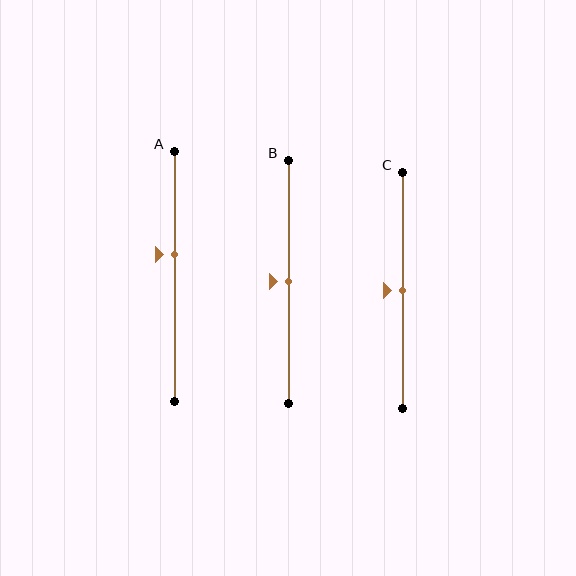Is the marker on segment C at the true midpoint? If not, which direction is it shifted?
Yes, the marker on segment C is at the true midpoint.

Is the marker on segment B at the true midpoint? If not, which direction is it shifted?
Yes, the marker on segment B is at the true midpoint.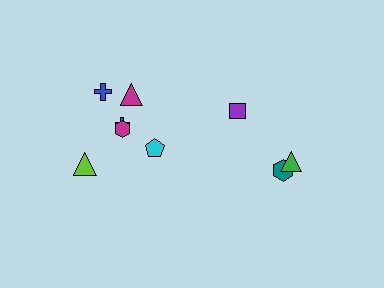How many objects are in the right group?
There are 3 objects.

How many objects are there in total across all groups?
There are 9 objects.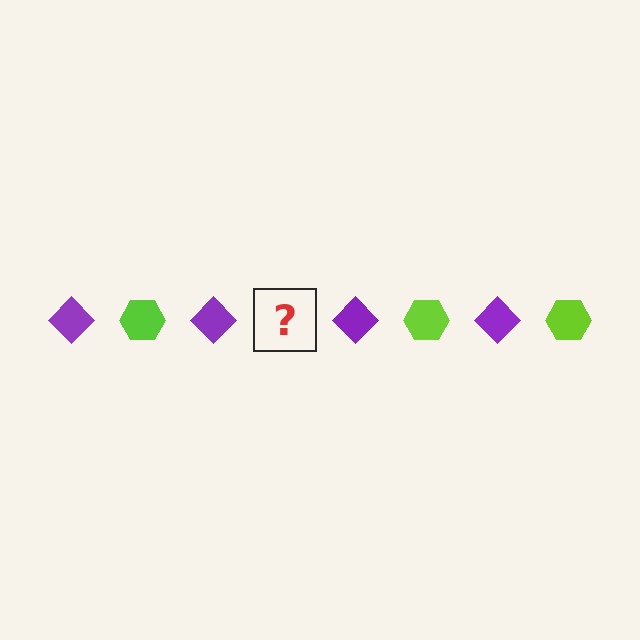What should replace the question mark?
The question mark should be replaced with a lime hexagon.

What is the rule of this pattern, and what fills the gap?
The rule is that the pattern alternates between purple diamond and lime hexagon. The gap should be filled with a lime hexagon.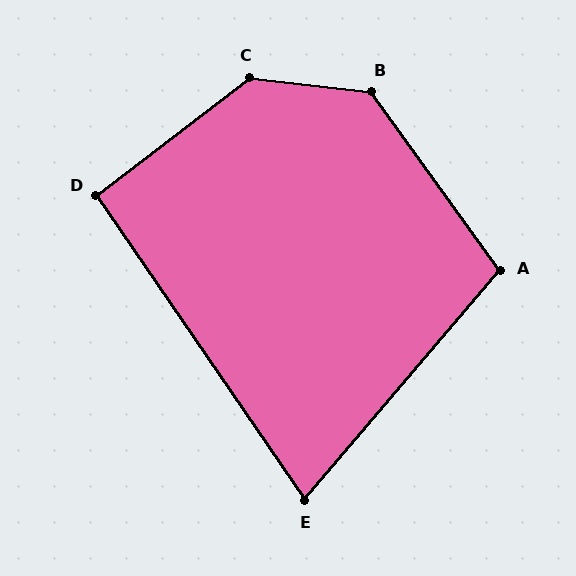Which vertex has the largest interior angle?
C, at approximately 136 degrees.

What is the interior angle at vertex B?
Approximately 132 degrees (obtuse).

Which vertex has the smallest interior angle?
E, at approximately 75 degrees.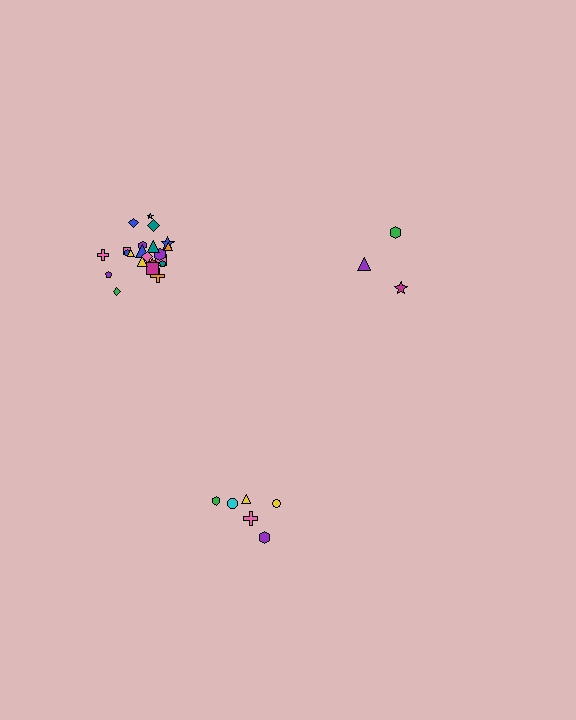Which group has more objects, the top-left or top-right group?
The top-left group.